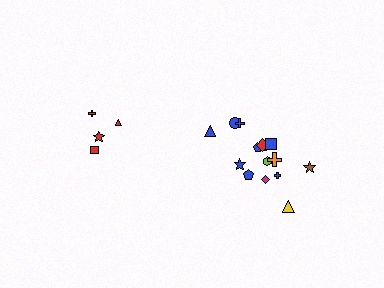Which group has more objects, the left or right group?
The right group.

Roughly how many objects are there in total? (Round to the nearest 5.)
Roughly 20 objects in total.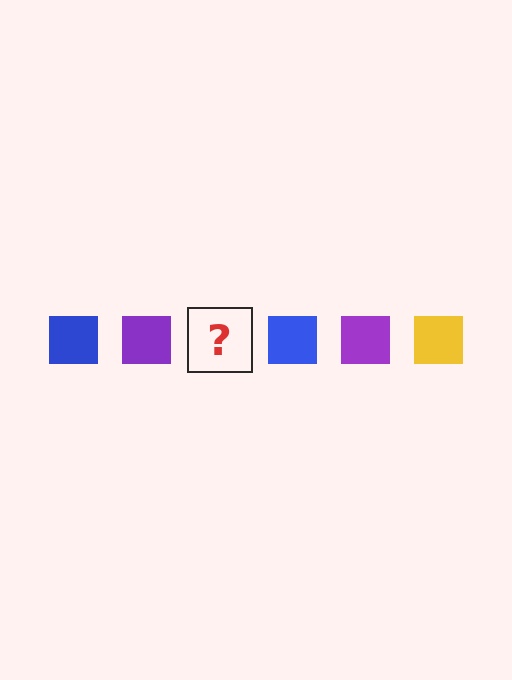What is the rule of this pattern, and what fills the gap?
The rule is that the pattern cycles through blue, purple, yellow squares. The gap should be filled with a yellow square.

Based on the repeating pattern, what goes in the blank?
The blank should be a yellow square.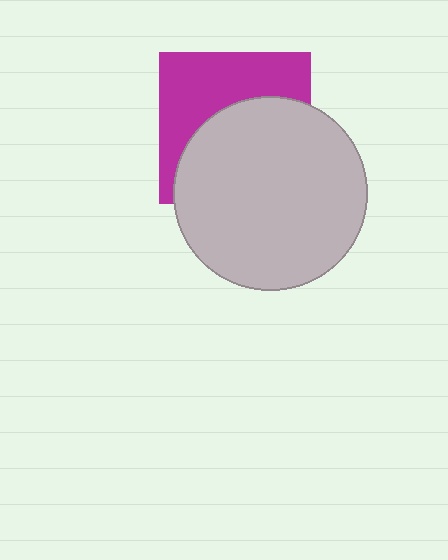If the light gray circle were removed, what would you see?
You would see the complete magenta square.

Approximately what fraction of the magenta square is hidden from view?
Roughly 55% of the magenta square is hidden behind the light gray circle.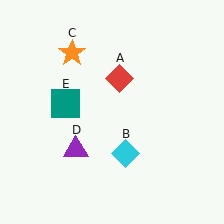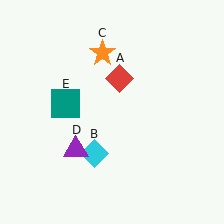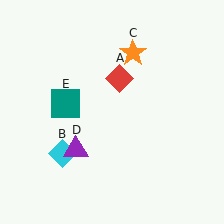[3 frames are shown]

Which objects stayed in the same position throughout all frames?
Red diamond (object A) and purple triangle (object D) and teal square (object E) remained stationary.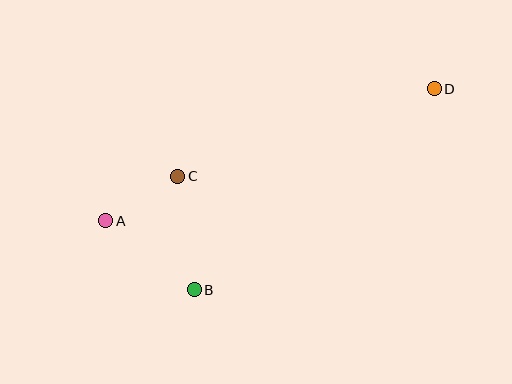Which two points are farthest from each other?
Points A and D are farthest from each other.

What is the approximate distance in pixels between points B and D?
The distance between B and D is approximately 313 pixels.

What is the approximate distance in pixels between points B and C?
The distance between B and C is approximately 114 pixels.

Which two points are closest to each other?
Points A and C are closest to each other.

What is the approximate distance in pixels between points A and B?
The distance between A and B is approximately 112 pixels.